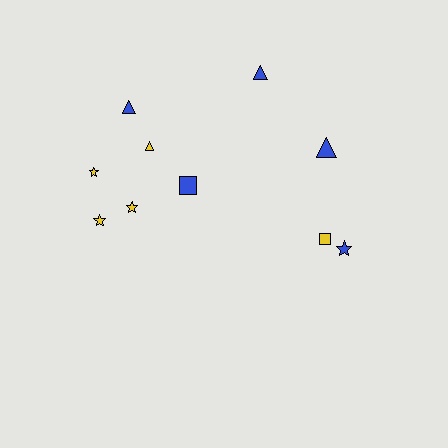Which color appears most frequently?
Yellow, with 5 objects.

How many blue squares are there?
There is 1 blue square.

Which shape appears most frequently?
Star, with 4 objects.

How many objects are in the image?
There are 10 objects.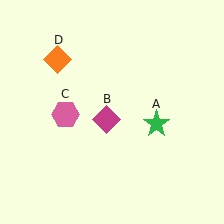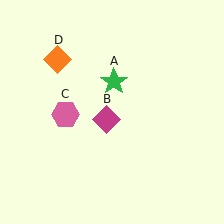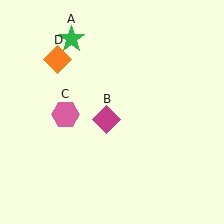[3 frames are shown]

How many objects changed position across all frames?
1 object changed position: green star (object A).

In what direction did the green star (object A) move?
The green star (object A) moved up and to the left.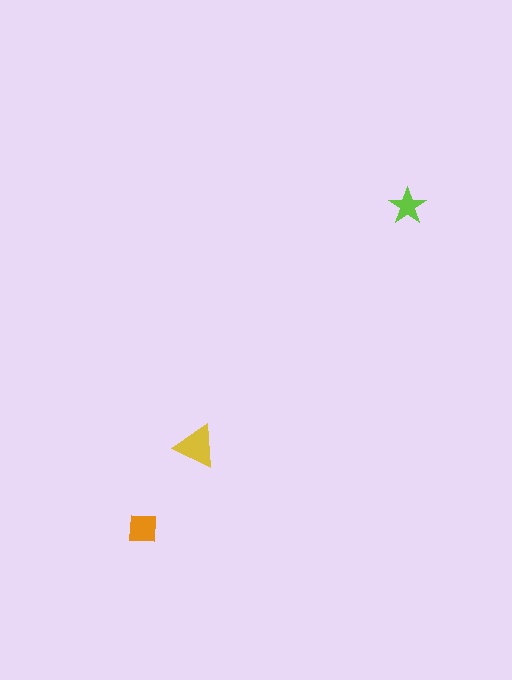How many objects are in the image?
There are 3 objects in the image.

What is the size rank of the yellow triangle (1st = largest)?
1st.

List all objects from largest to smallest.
The yellow triangle, the orange square, the lime star.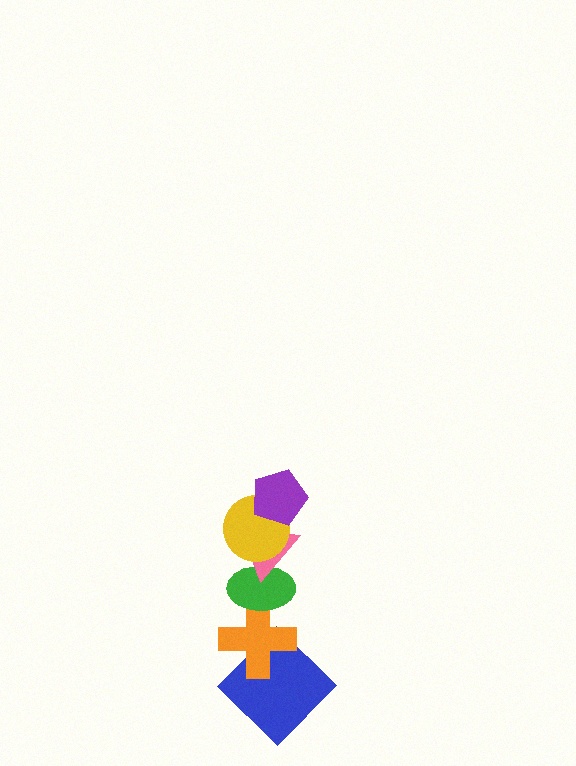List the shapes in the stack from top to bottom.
From top to bottom: the purple pentagon, the yellow circle, the pink triangle, the green ellipse, the orange cross, the blue diamond.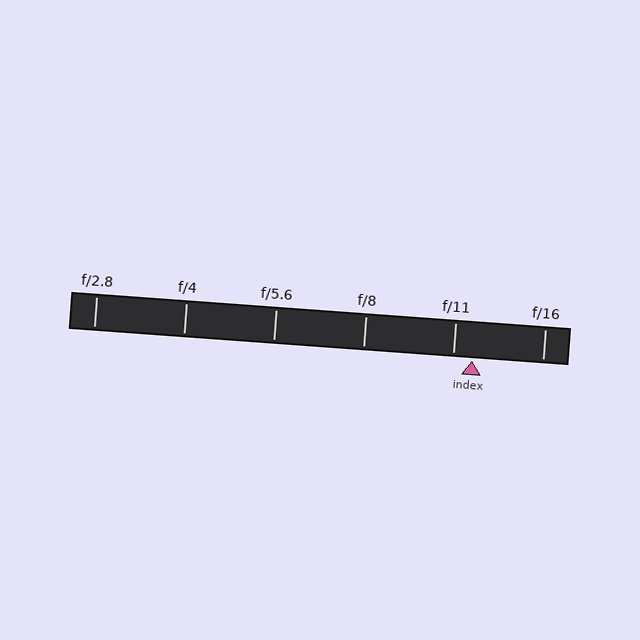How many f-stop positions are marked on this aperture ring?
There are 6 f-stop positions marked.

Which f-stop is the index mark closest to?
The index mark is closest to f/11.